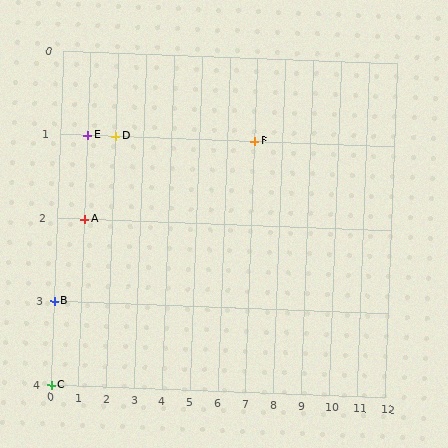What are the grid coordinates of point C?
Point C is at grid coordinates (0, 4).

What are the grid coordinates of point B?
Point B is at grid coordinates (0, 3).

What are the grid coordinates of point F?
Point F is at grid coordinates (7, 1).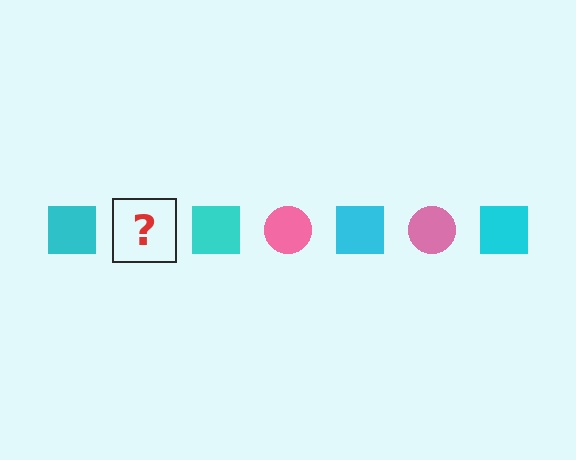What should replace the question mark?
The question mark should be replaced with a pink circle.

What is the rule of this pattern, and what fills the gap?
The rule is that the pattern alternates between cyan square and pink circle. The gap should be filled with a pink circle.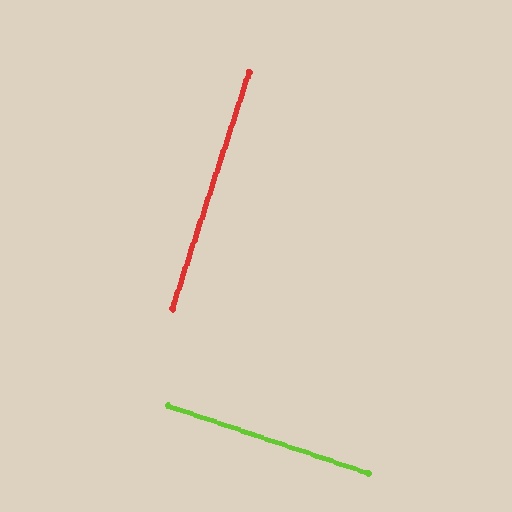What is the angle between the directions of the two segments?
Approximately 90 degrees.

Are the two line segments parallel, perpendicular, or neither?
Perpendicular — they meet at approximately 90°.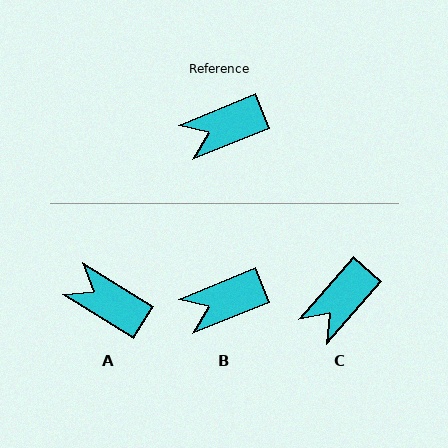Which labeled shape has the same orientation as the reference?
B.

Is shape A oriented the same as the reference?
No, it is off by about 55 degrees.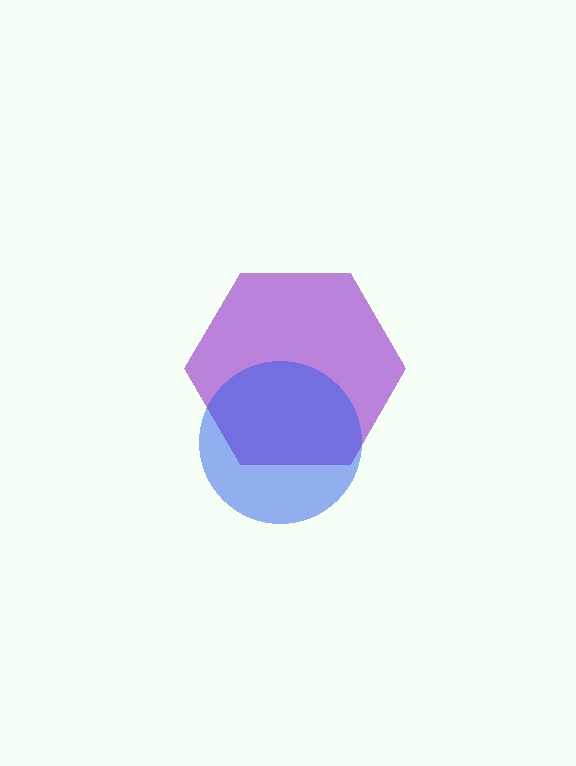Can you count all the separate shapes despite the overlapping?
Yes, there are 2 separate shapes.